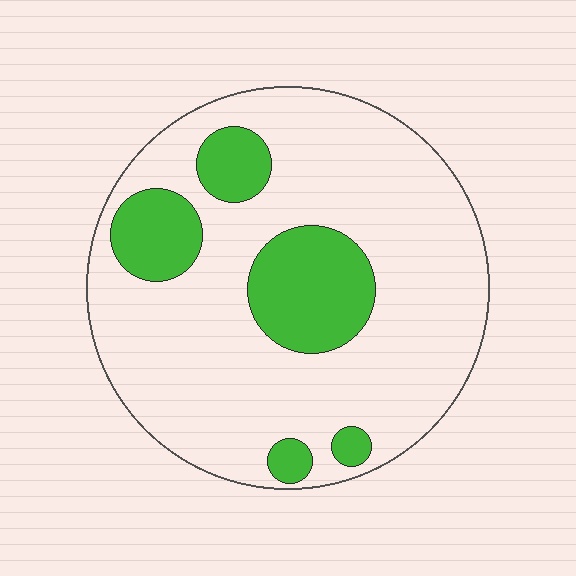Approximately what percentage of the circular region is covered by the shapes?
Approximately 20%.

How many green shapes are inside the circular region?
5.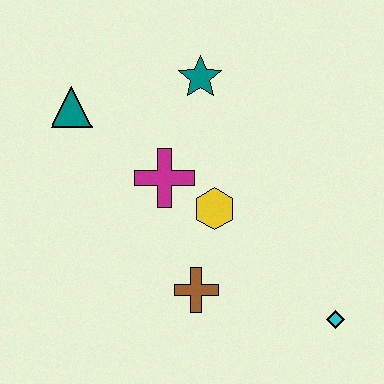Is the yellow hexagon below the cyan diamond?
No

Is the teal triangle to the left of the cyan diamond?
Yes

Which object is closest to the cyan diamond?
The brown cross is closest to the cyan diamond.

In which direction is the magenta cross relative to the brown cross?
The magenta cross is above the brown cross.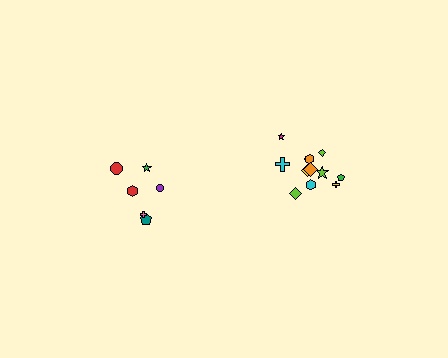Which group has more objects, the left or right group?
The right group.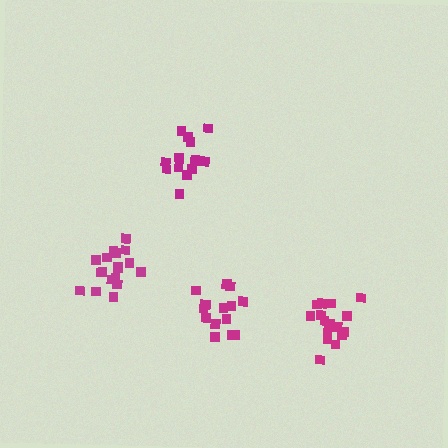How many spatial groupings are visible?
There are 4 spatial groupings.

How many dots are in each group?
Group 1: 18 dots, Group 2: 15 dots, Group 3: 16 dots, Group 4: 14 dots (63 total).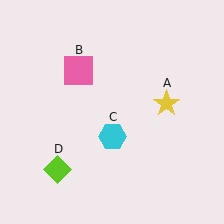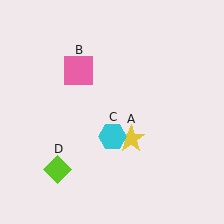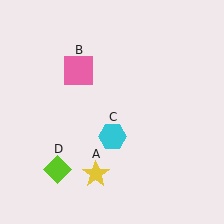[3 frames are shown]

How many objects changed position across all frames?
1 object changed position: yellow star (object A).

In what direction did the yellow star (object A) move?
The yellow star (object A) moved down and to the left.